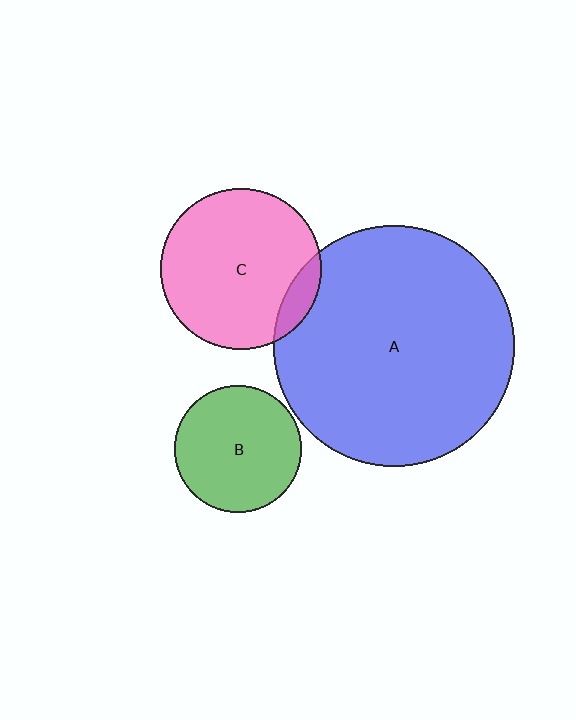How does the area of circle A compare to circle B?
Approximately 3.6 times.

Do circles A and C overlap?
Yes.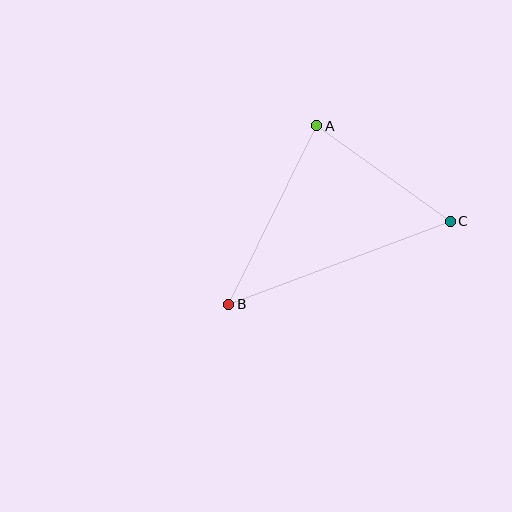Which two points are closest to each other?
Points A and C are closest to each other.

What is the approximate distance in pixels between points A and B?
The distance between A and B is approximately 199 pixels.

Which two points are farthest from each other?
Points B and C are farthest from each other.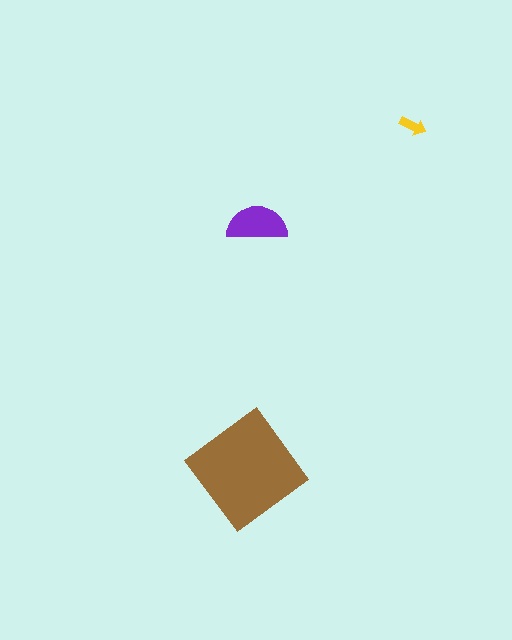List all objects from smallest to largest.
The yellow arrow, the purple semicircle, the brown diamond.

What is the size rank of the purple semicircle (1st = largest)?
2nd.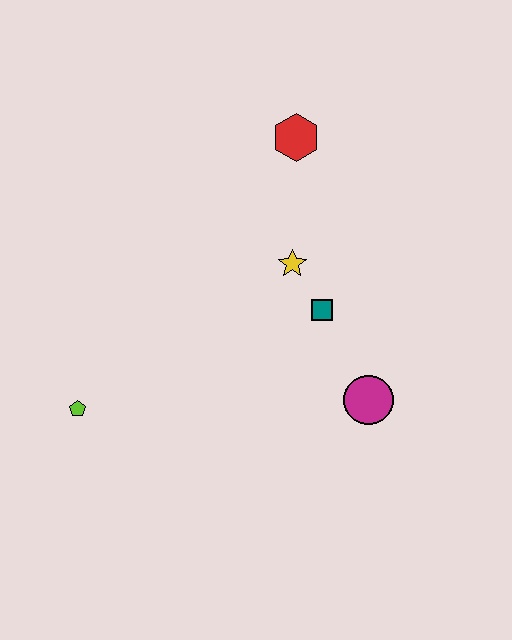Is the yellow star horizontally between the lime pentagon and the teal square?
Yes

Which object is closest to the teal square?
The yellow star is closest to the teal square.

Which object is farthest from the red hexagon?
The lime pentagon is farthest from the red hexagon.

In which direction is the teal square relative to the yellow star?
The teal square is below the yellow star.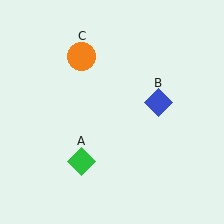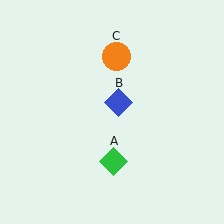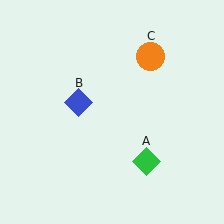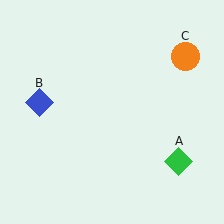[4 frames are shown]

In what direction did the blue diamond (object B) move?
The blue diamond (object B) moved left.